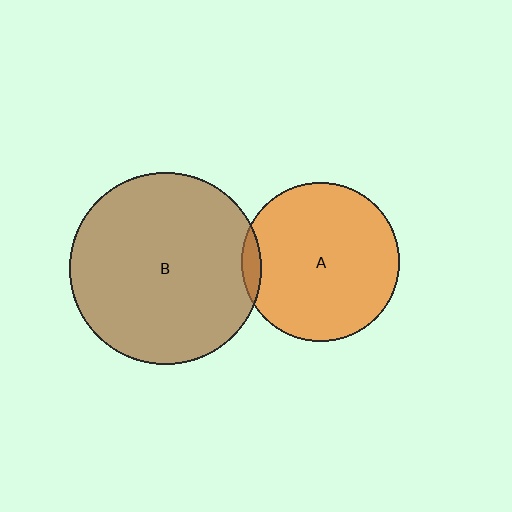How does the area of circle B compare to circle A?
Approximately 1.5 times.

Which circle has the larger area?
Circle B (brown).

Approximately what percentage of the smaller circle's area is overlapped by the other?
Approximately 5%.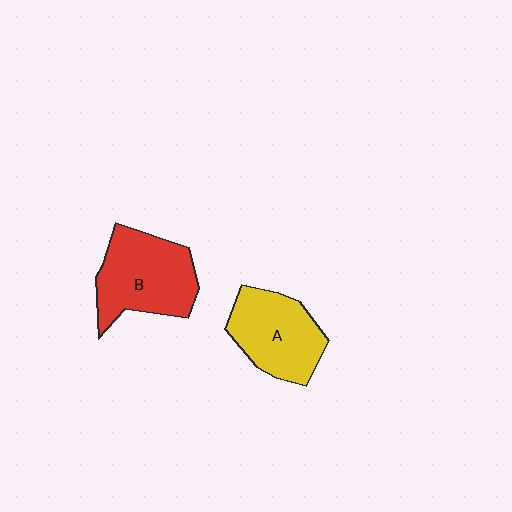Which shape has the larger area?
Shape B (red).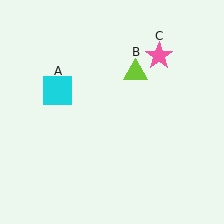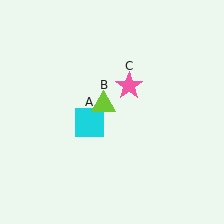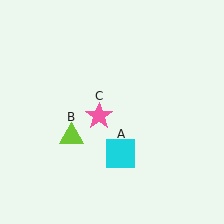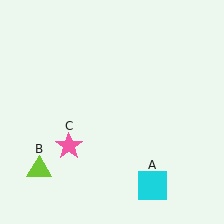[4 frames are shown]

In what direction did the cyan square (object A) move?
The cyan square (object A) moved down and to the right.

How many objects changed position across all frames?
3 objects changed position: cyan square (object A), lime triangle (object B), pink star (object C).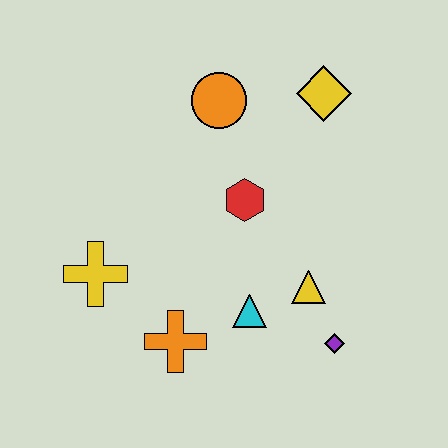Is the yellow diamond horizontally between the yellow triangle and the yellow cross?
No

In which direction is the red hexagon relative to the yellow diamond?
The red hexagon is below the yellow diamond.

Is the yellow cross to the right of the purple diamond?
No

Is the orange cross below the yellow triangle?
Yes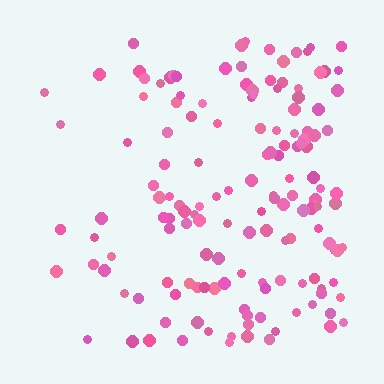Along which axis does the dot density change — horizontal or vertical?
Horizontal.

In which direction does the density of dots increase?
From left to right, with the right side densest.